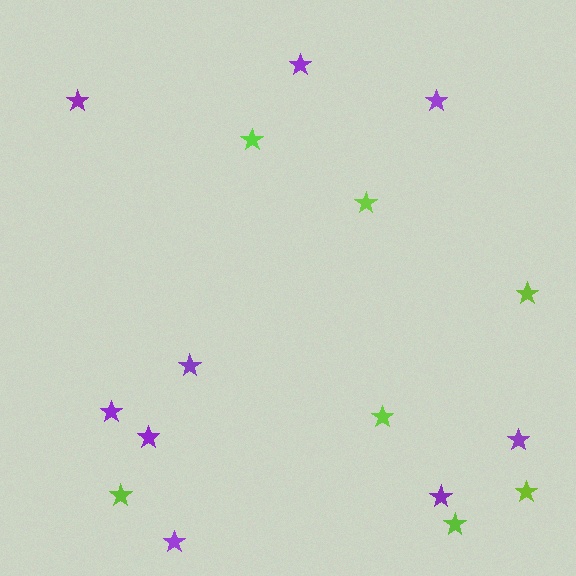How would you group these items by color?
There are 2 groups: one group of lime stars (7) and one group of purple stars (9).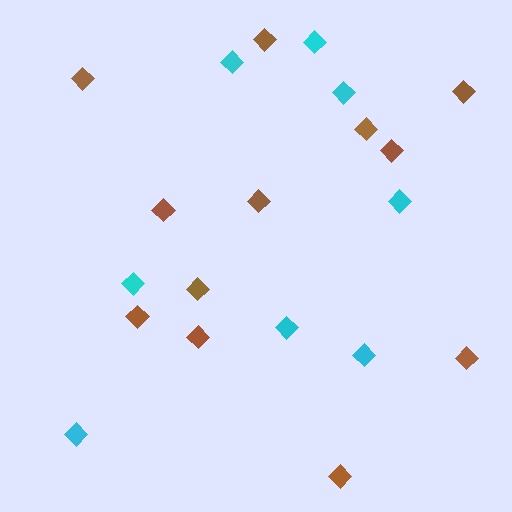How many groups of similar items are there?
There are 2 groups: one group of cyan diamonds (8) and one group of brown diamonds (12).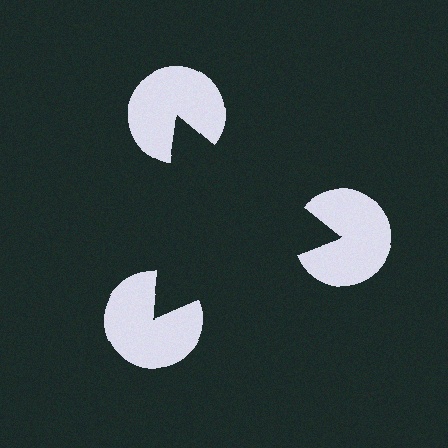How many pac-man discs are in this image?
There are 3 — one at each vertex of the illusory triangle.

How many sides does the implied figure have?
3 sides.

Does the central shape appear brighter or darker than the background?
It typically appears slightly darker than the background, even though no actual brightness change is drawn.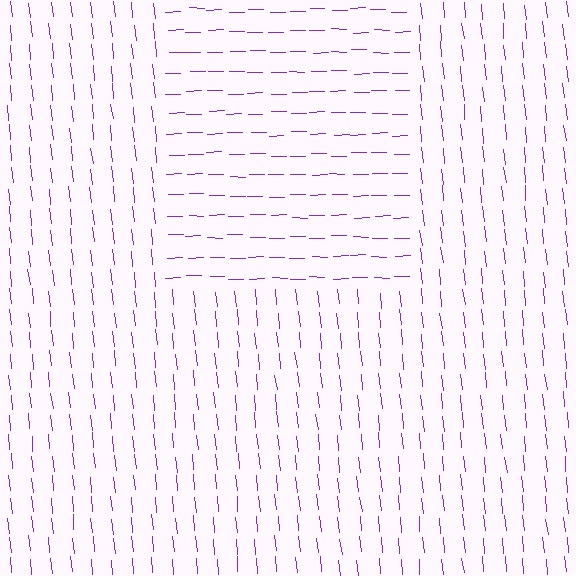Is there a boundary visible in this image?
Yes, there is a texture boundary formed by a change in line orientation.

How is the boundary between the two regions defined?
The boundary is defined purely by a change in line orientation (approximately 85 degrees difference). All lines are the same color and thickness.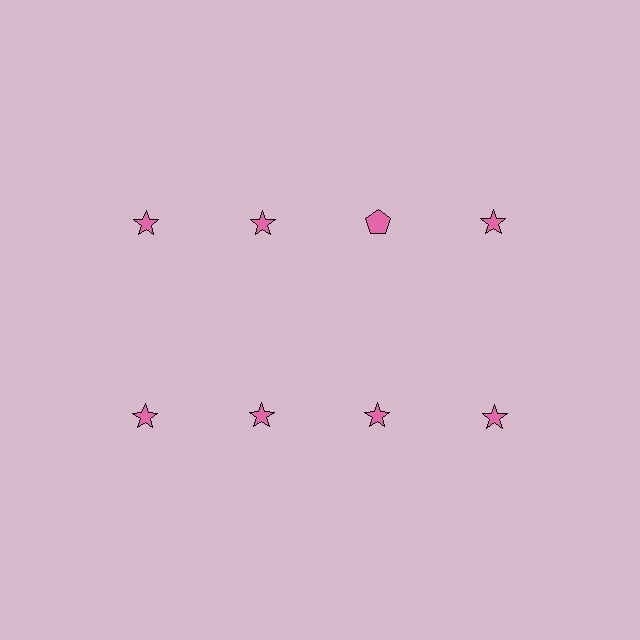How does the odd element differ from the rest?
It has a different shape: pentagon instead of star.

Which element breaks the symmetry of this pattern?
The pink pentagon in the top row, center column breaks the symmetry. All other shapes are pink stars.